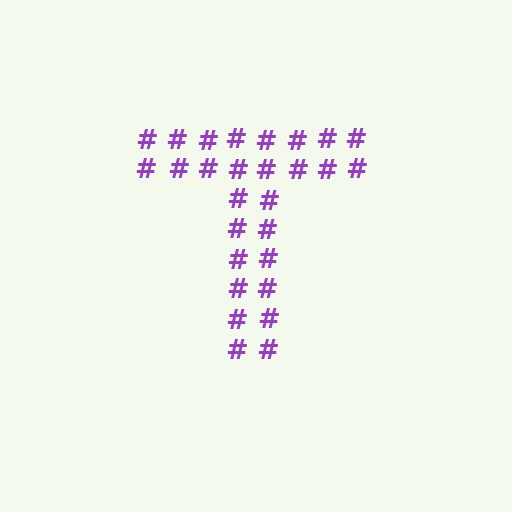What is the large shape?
The large shape is the letter T.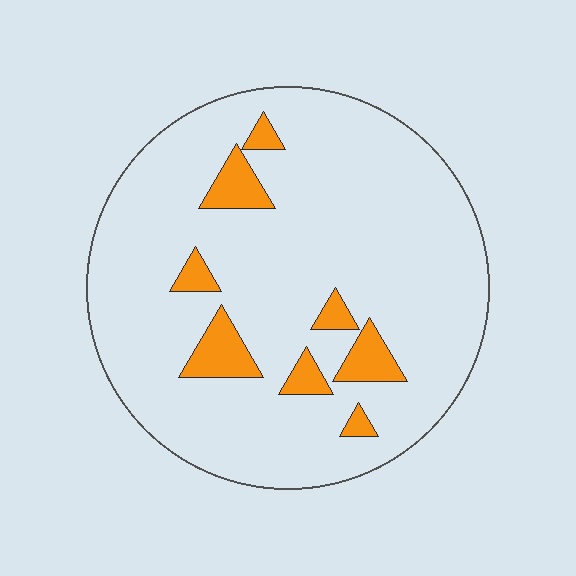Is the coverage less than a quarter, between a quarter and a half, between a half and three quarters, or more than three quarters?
Less than a quarter.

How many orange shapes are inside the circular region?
8.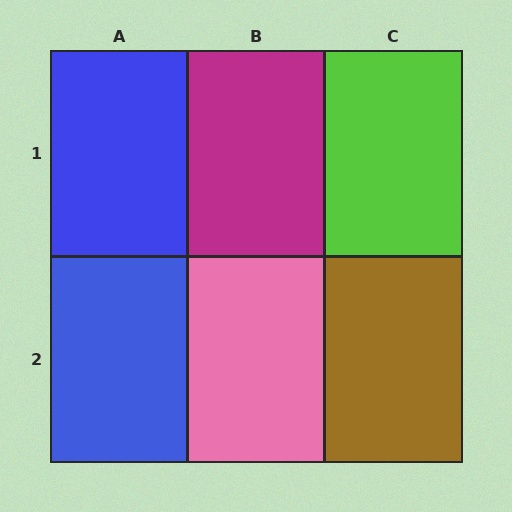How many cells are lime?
1 cell is lime.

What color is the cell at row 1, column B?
Magenta.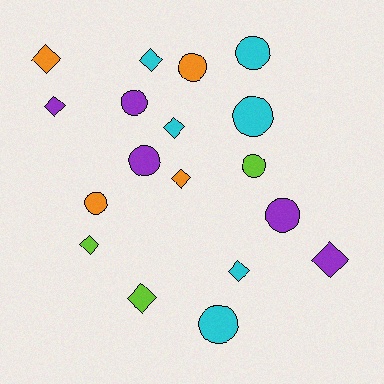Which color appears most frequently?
Cyan, with 6 objects.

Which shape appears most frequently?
Circle, with 9 objects.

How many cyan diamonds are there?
There are 3 cyan diamonds.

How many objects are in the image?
There are 18 objects.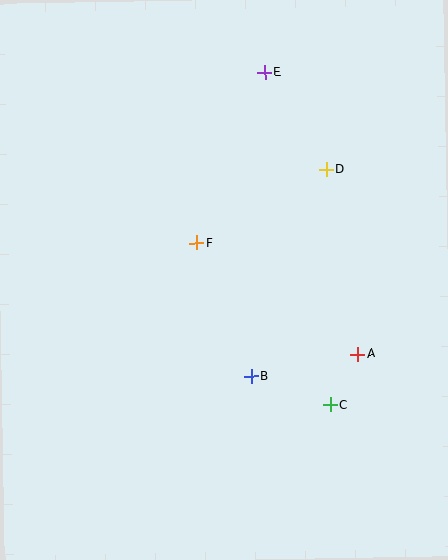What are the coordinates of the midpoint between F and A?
The midpoint between F and A is at (278, 299).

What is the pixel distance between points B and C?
The distance between B and C is 84 pixels.